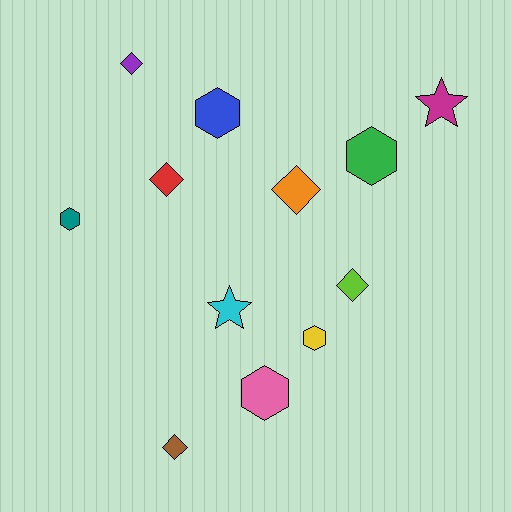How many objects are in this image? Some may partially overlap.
There are 12 objects.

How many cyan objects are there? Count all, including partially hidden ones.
There is 1 cyan object.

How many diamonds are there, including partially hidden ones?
There are 5 diamonds.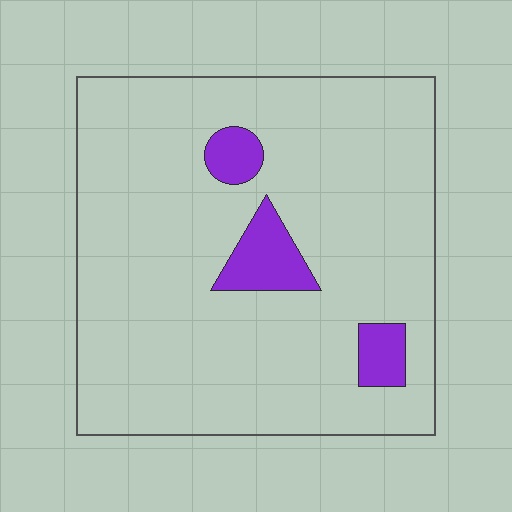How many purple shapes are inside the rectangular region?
3.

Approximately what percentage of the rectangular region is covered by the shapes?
Approximately 10%.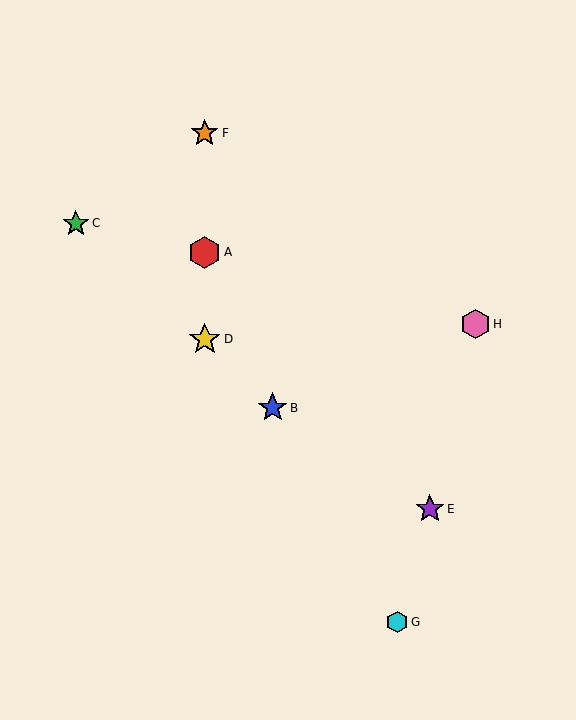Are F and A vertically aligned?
Yes, both are at x≈205.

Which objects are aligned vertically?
Objects A, D, F are aligned vertically.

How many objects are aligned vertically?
3 objects (A, D, F) are aligned vertically.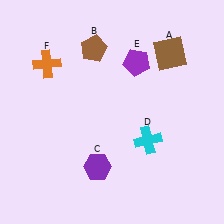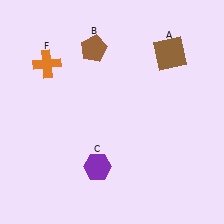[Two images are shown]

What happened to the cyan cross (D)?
The cyan cross (D) was removed in Image 2. It was in the bottom-right area of Image 1.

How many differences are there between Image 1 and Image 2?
There are 2 differences between the two images.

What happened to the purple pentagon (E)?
The purple pentagon (E) was removed in Image 2. It was in the top-right area of Image 1.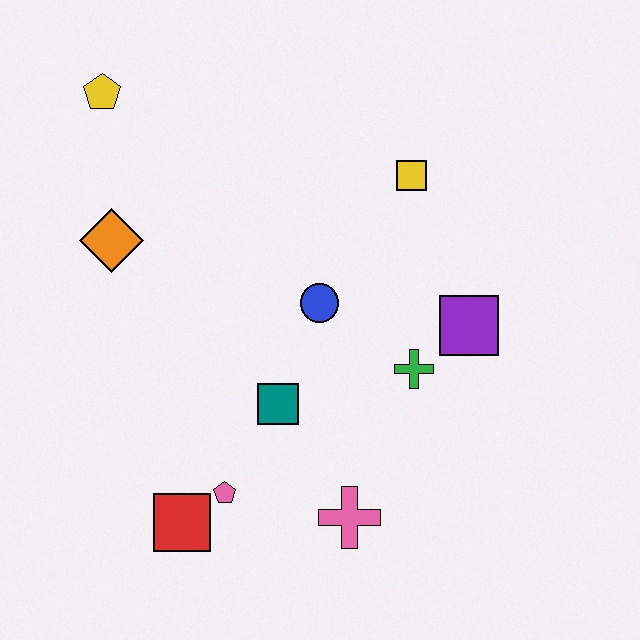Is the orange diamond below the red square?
No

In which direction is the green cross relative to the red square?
The green cross is to the right of the red square.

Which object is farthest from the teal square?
The yellow pentagon is farthest from the teal square.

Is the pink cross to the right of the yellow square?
No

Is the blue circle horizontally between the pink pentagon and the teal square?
No